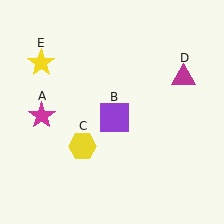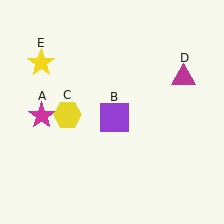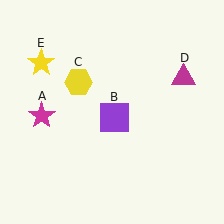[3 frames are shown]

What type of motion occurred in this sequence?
The yellow hexagon (object C) rotated clockwise around the center of the scene.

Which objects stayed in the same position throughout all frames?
Magenta star (object A) and purple square (object B) and magenta triangle (object D) and yellow star (object E) remained stationary.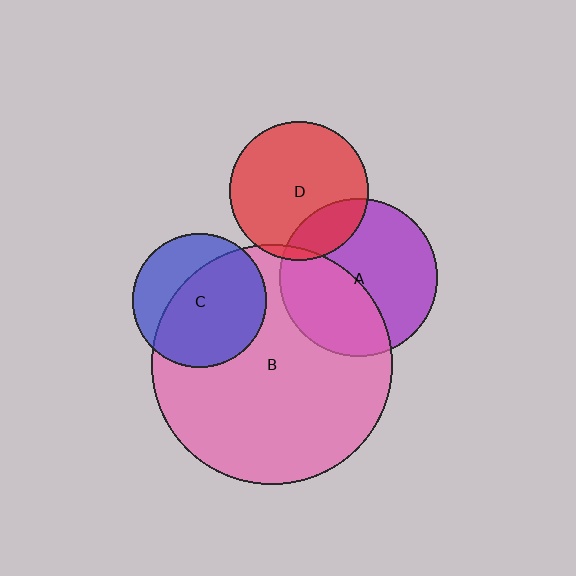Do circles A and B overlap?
Yes.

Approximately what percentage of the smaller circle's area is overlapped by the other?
Approximately 40%.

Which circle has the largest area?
Circle B (pink).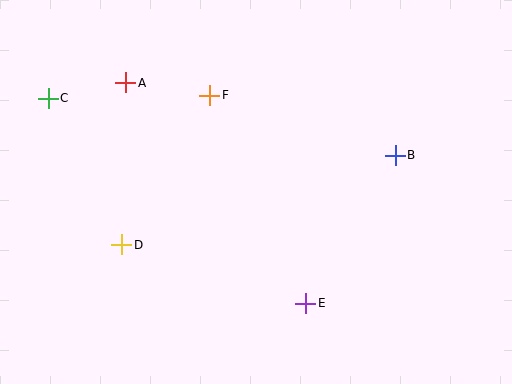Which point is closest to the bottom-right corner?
Point E is closest to the bottom-right corner.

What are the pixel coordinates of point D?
Point D is at (122, 245).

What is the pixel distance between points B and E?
The distance between B and E is 173 pixels.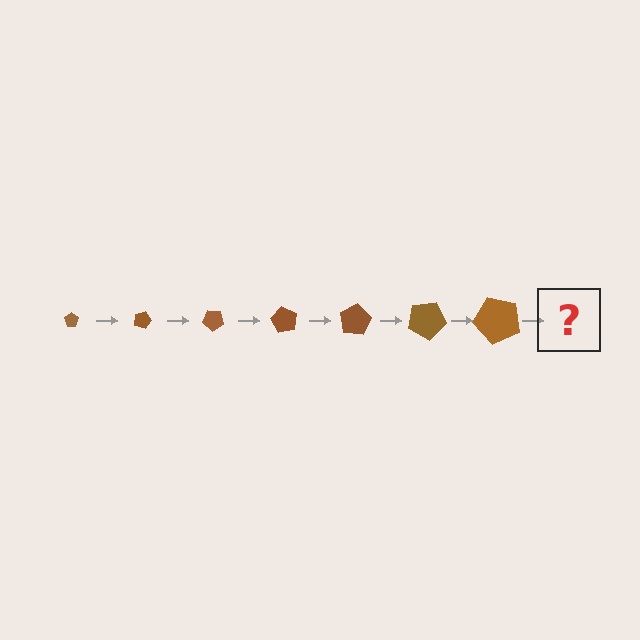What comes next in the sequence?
The next element should be a pentagon, larger than the previous one and rotated 140 degrees from the start.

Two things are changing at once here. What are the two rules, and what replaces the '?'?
The two rules are that the pentagon grows larger each step and it rotates 20 degrees each step. The '?' should be a pentagon, larger than the previous one and rotated 140 degrees from the start.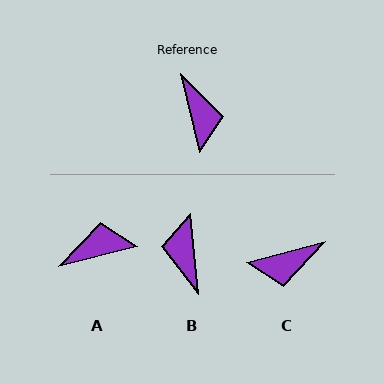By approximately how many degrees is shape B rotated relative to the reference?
Approximately 172 degrees counter-clockwise.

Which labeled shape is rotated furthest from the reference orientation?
B, about 172 degrees away.